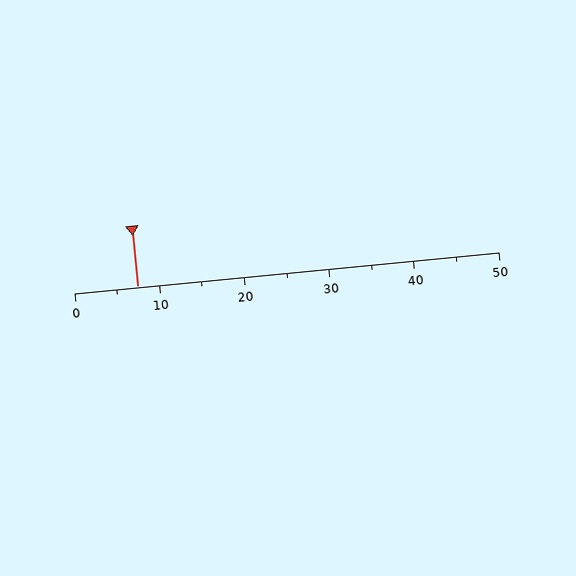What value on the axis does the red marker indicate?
The marker indicates approximately 7.5.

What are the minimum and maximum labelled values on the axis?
The axis runs from 0 to 50.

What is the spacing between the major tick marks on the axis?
The major ticks are spaced 10 apart.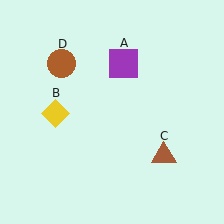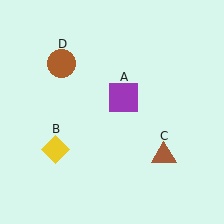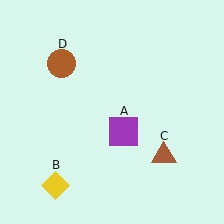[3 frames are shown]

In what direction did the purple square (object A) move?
The purple square (object A) moved down.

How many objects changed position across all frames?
2 objects changed position: purple square (object A), yellow diamond (object B).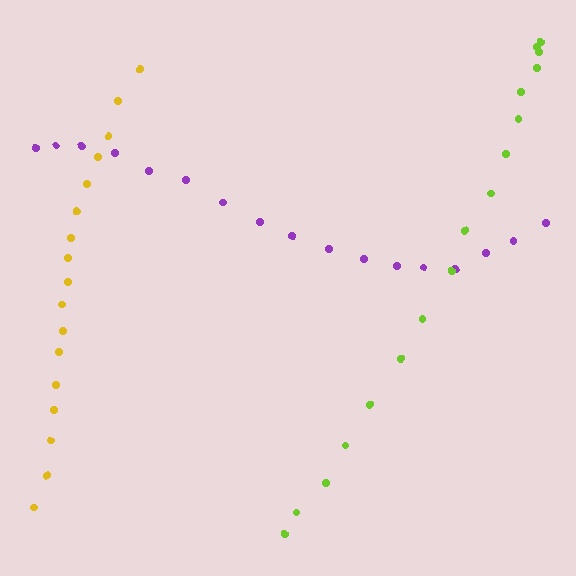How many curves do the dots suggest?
There are 3 distinct paths.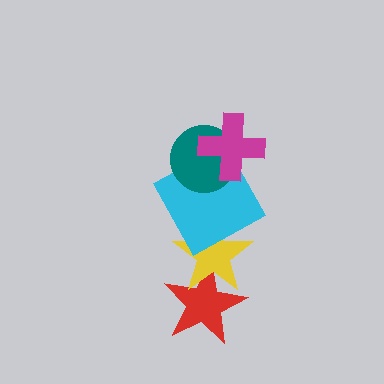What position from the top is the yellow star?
The yellow star is 4th from the top.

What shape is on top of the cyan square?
The teal circle is on top of the cyan square.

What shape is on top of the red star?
The yellow star is on top of the red star.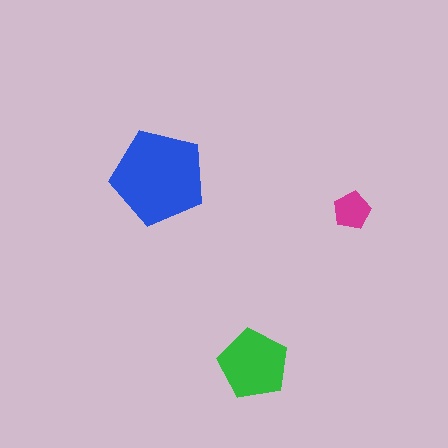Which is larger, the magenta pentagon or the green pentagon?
The green one.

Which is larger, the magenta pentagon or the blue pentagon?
The blue one.